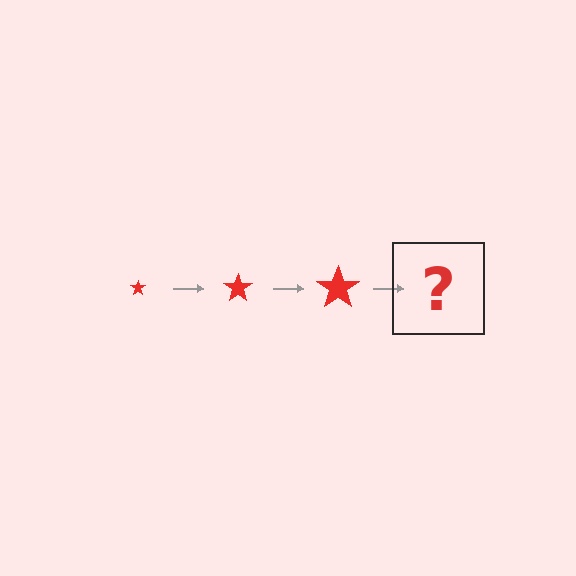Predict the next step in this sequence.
The next step is a red star, larger than the previous one.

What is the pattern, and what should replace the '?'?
The pattern is that the star gets progressively larger each step. The '?' should be a red star, larger than the previous one.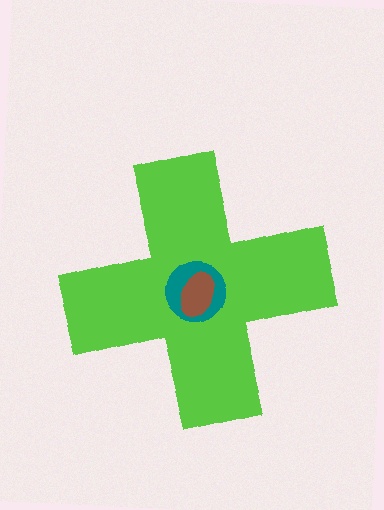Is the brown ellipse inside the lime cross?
Yes.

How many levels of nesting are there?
3.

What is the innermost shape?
The brown ellipse.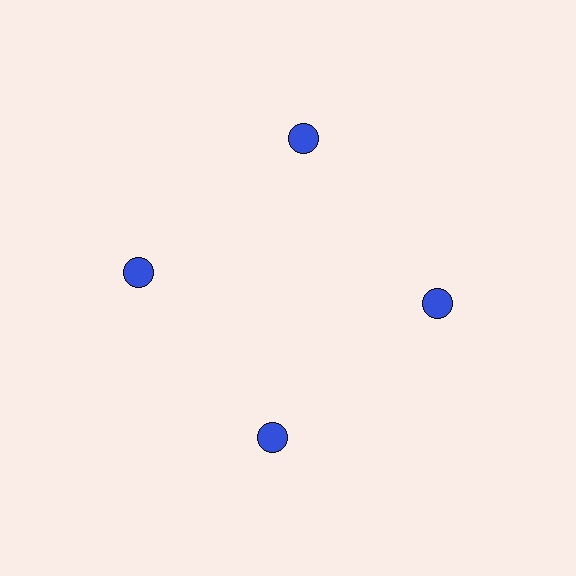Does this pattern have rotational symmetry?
Yes, this pattern has 4-fold rotational symmetry. It looks the same after rotating 90 degrees around the center.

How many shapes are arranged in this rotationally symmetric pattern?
There are 4 shapes, arranged in 4 groups of 1.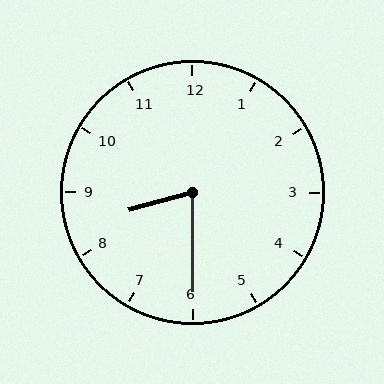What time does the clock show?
8:30.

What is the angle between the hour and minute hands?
Approximately 75 degrees.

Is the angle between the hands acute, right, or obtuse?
It is acute.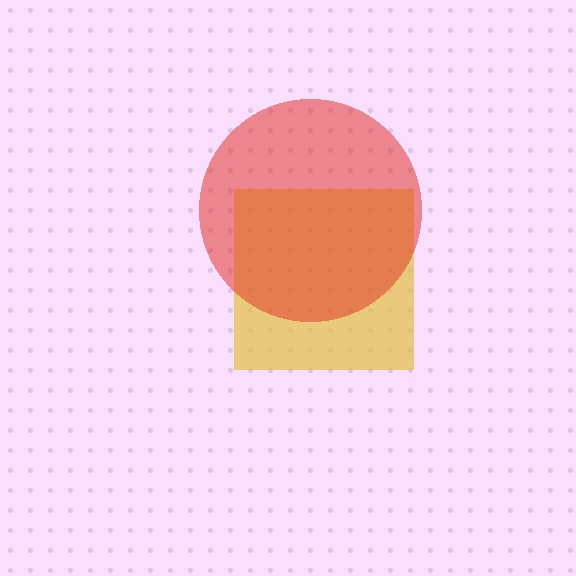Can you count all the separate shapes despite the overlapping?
Yes, there are 2 separate shapes.